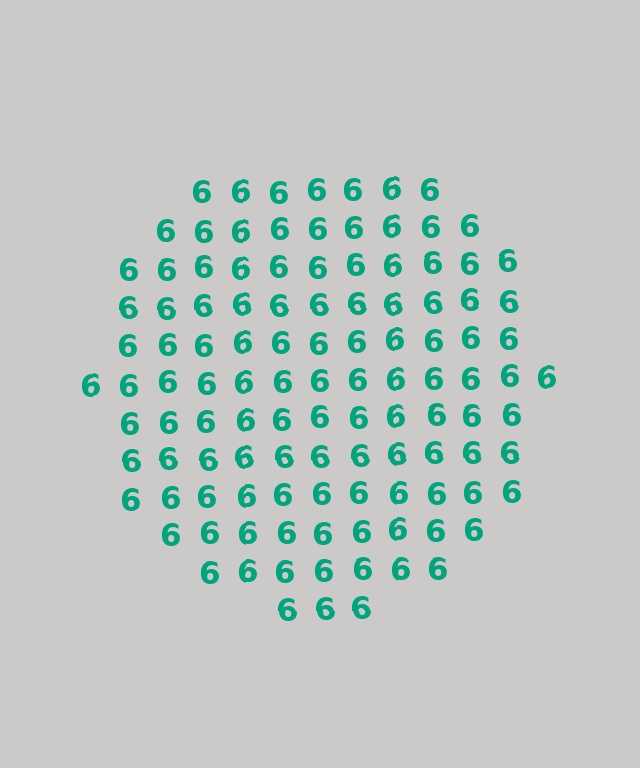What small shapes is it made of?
It is made of small digit 6's.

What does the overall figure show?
The overall figure shows a circle.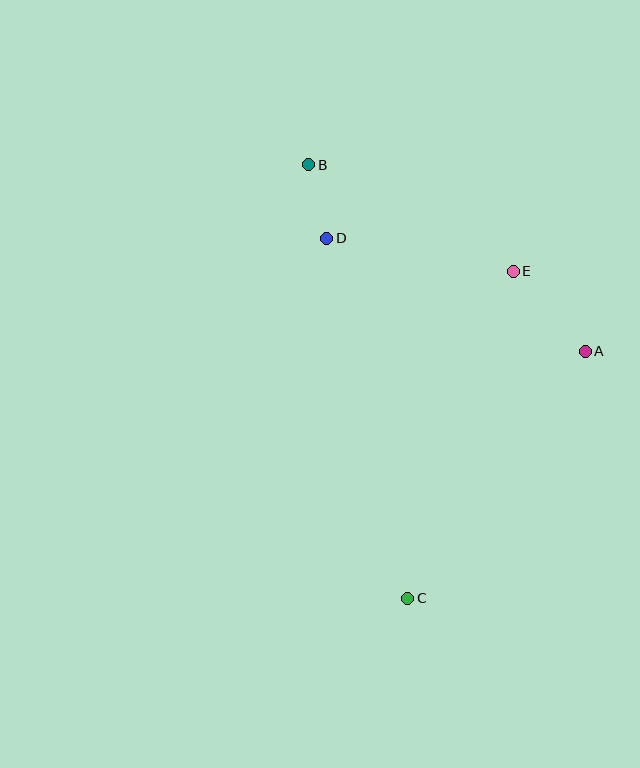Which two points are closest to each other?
Points B and D are closest to each other.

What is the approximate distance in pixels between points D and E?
The distance between D and E is approximately 190 pixels.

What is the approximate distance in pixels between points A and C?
The distance between A and C is approximately 304 pixels.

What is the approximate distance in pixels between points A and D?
The distance between A and D is approximately 282 pixels.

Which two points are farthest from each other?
Points B and C are farthest from each other.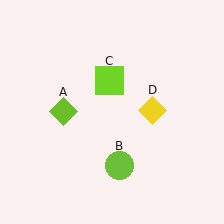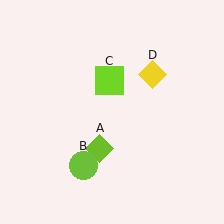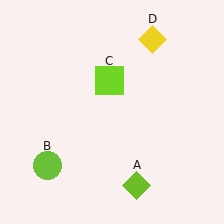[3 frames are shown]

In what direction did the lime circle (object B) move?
The lime circle (object B) moved left.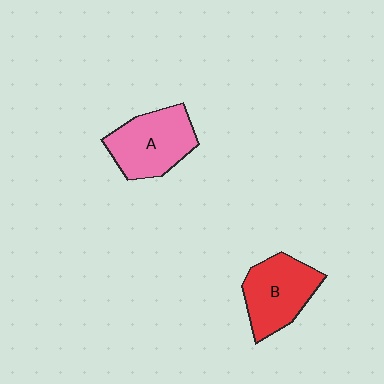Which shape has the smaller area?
Shape B (red).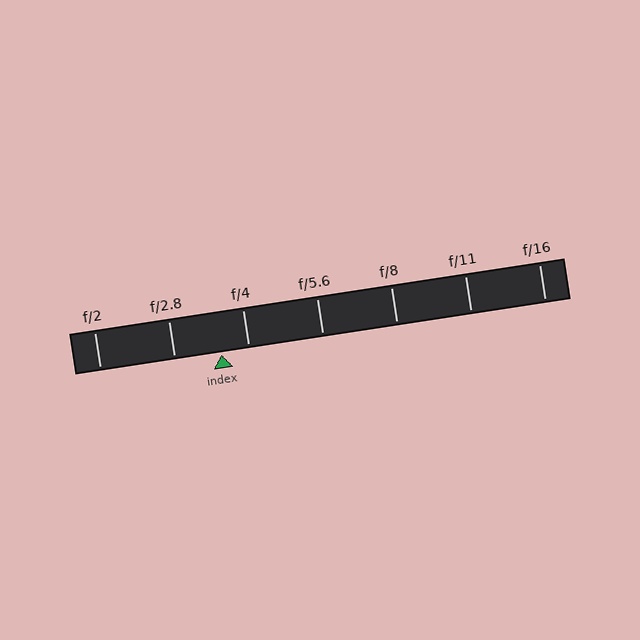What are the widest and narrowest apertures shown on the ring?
The widest aperture shown is f/2 and the narrowest is f/16.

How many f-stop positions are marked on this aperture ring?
There are 7 f-stop positions marked.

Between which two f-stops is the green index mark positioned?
The index mark is between f/2.8 and f/4.